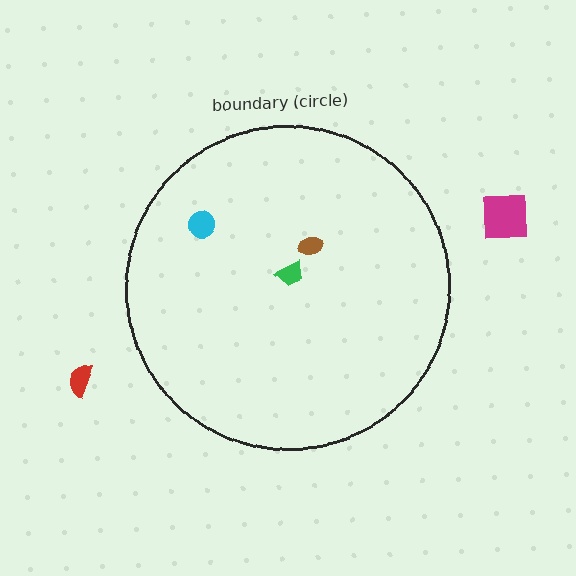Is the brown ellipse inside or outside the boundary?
Inside.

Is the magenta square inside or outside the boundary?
Outside.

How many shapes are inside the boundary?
3 inside, 2 outside.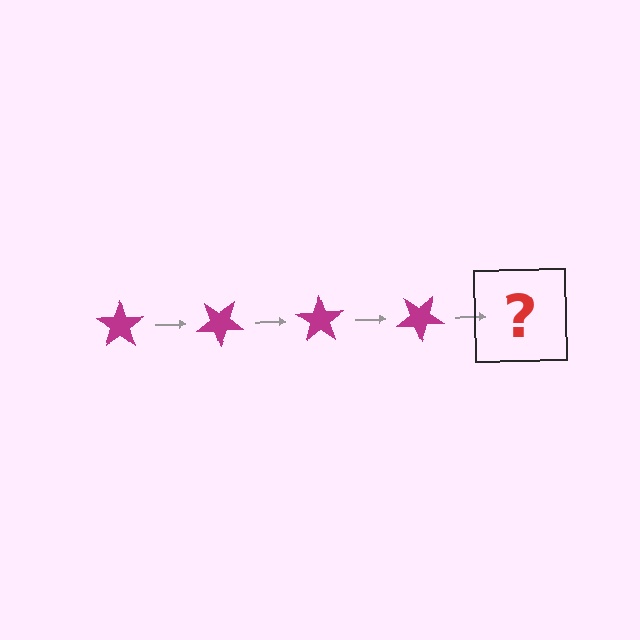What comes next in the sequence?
The next element should be a magenta star rotated 140 degrees.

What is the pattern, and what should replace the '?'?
The pattern is that the star rotates 35 degrees each step. The '?' should be a magenta star rotated 140 degrees.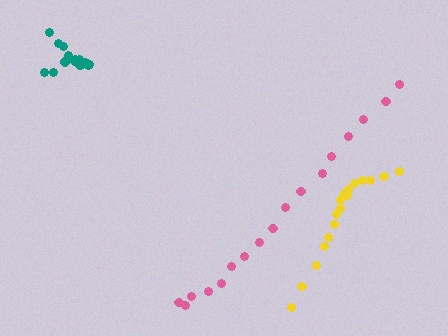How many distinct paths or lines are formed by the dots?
There are 3 distinct paths.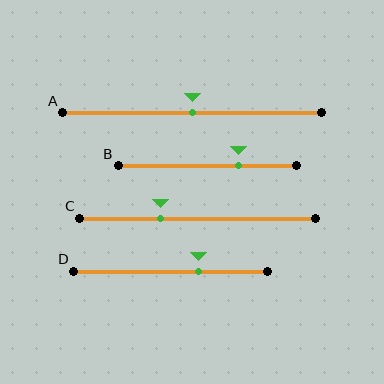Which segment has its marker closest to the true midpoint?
Segment A has its marker closest to the true midpoint.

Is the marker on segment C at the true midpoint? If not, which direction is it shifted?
No, the marker on segment C is shifted to the left by about 16% of the segment length.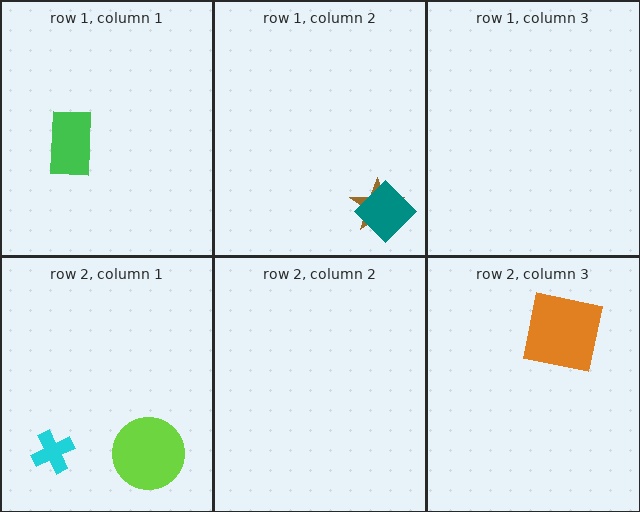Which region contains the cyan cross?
The row 2, column 1 region.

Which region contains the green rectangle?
The row 1, column 1 region.